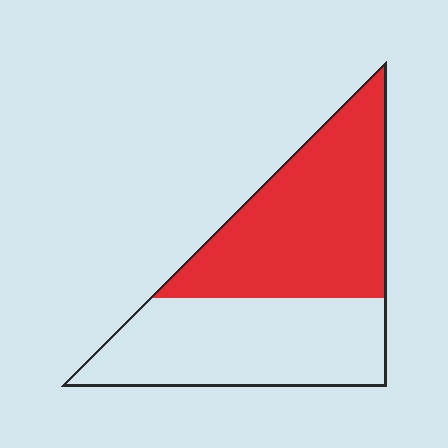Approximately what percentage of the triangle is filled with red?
Approximately 55%.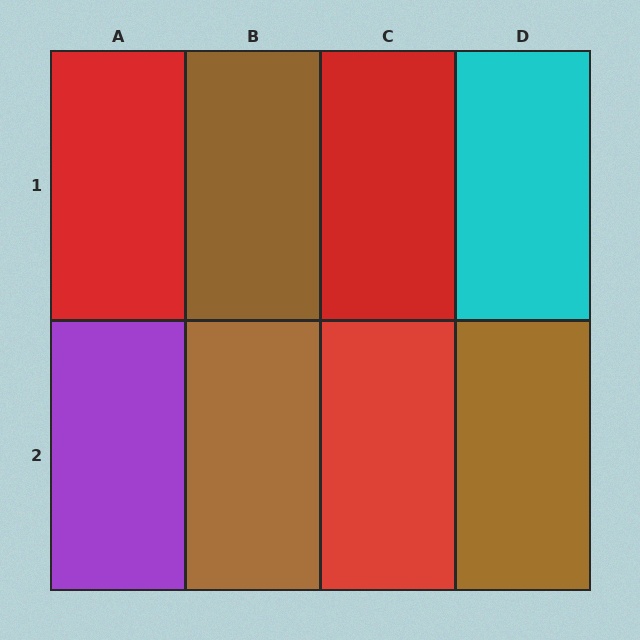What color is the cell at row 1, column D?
Cyan.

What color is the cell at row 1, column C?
Red.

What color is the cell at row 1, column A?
Red.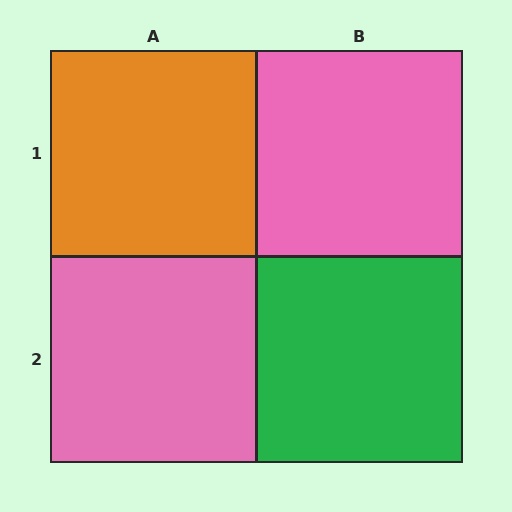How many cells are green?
1 cell is green.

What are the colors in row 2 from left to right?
Pink, green.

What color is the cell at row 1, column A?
Orange.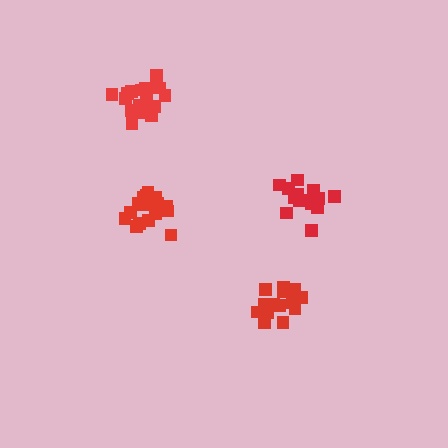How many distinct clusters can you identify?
There are 4 distinct clusters.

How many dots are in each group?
Group 1: 19 dots, Group 2: 17 dots, Group 3: 15 dots, Group 4: 18 dots (69 total).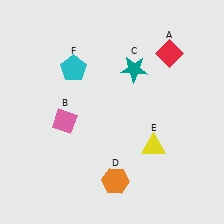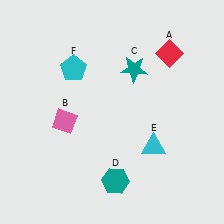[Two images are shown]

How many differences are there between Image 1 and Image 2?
There are 2 differences between the two images.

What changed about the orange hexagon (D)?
In Image 1, D is orange. In Image 2, it changed to teal.